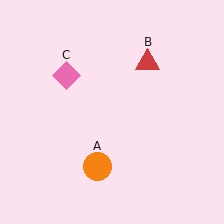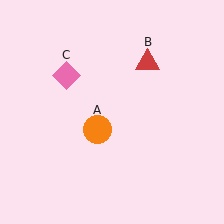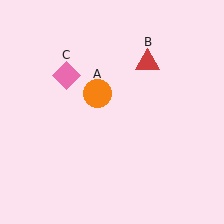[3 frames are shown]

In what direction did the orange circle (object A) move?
The orange circle (object A) moved up.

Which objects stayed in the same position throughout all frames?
Red triangle (object B) and pink diamond (object C) remained stationary.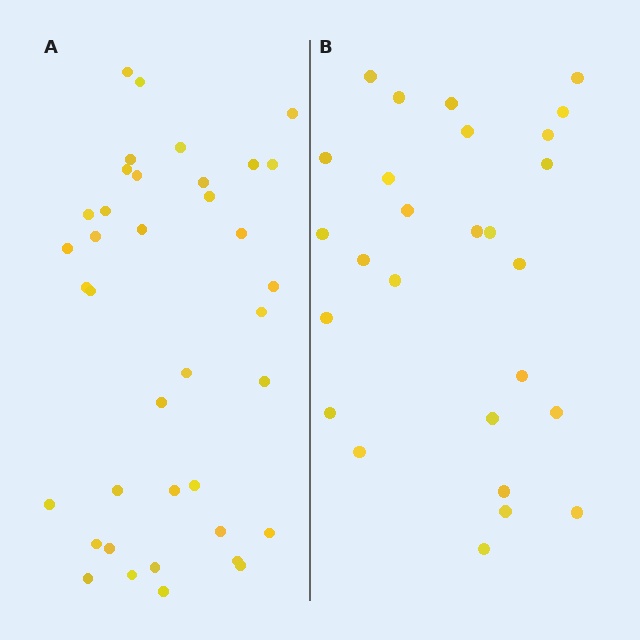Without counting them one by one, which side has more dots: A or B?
Region A (the left region) has more dots.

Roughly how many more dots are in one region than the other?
Region A has roughly 12 or so more dots than region B.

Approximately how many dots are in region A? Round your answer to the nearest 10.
About 40 dots. (The exact count is 38, which rounds to 40.)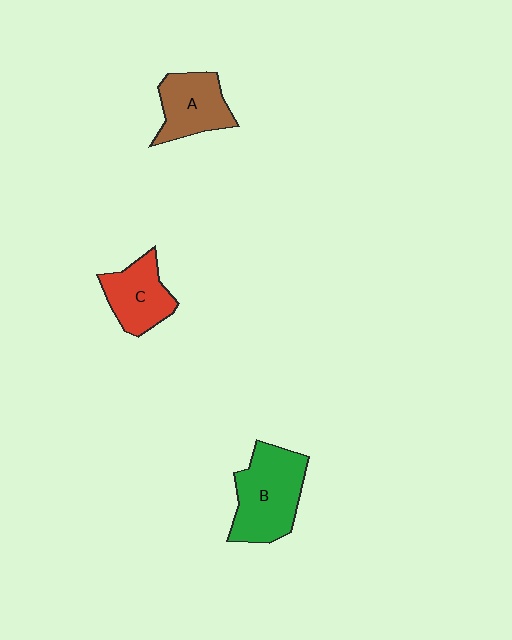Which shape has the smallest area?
Shape C (red).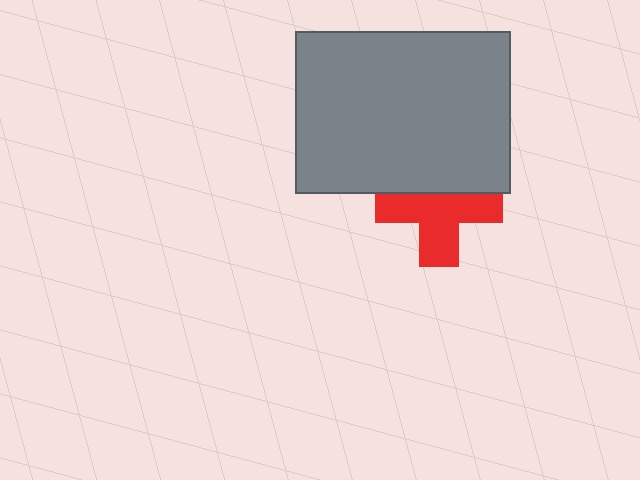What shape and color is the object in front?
The object in front is a gray rectangle.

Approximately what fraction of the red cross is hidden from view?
Roughly 35% of the red cross is hidden behind the gray rectangle.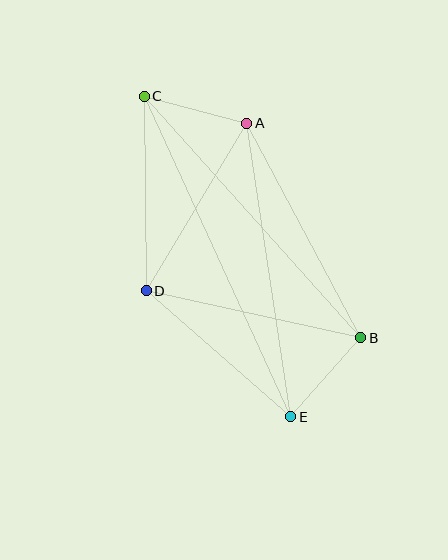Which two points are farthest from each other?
Points C and E are farthest from each other.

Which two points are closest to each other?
Points B and E are closest to each other.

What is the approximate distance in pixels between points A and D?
The distance between A and D is approximately 195 pixels.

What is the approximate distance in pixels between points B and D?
The distance between B and D is approximately 220 pixels.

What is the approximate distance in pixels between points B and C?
The distance between B and C is approximately 324 pixels.